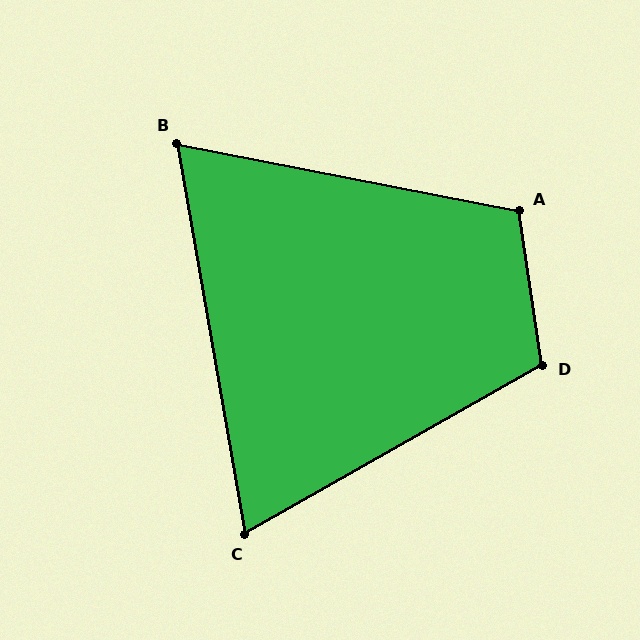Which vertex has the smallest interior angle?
B, at approximately 69 degrees.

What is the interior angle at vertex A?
Approximately 110 degrees (obtuse).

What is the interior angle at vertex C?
Approximately 70 degrees (acute).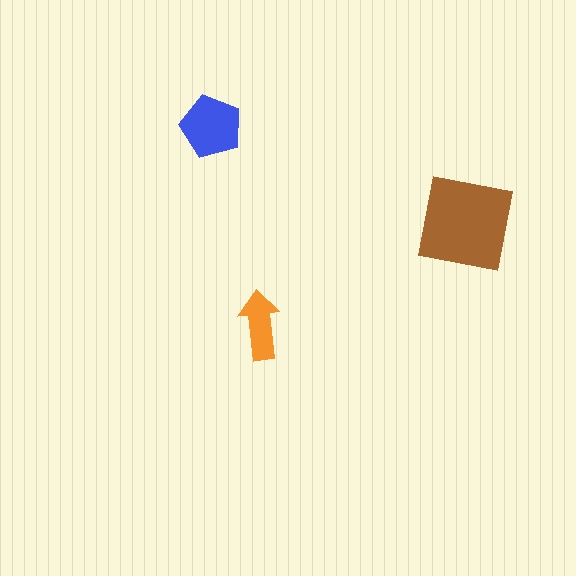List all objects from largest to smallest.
The brown square, the blue pentagon, the orange arrow.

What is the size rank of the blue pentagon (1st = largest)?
2nd.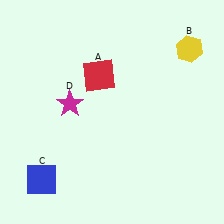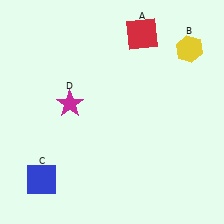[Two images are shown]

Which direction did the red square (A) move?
The red square (A) moved right.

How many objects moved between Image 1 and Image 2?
1 object moved between the two images.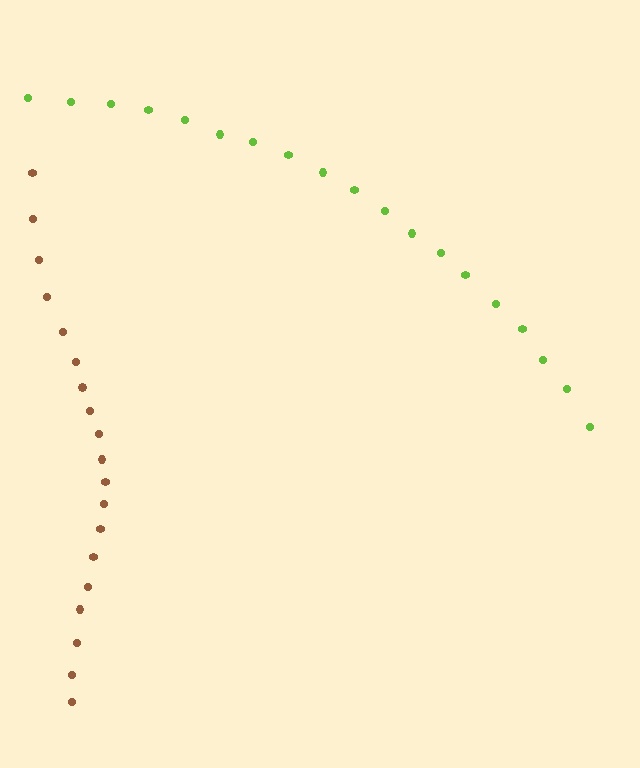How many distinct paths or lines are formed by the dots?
There are 2 distinct paths.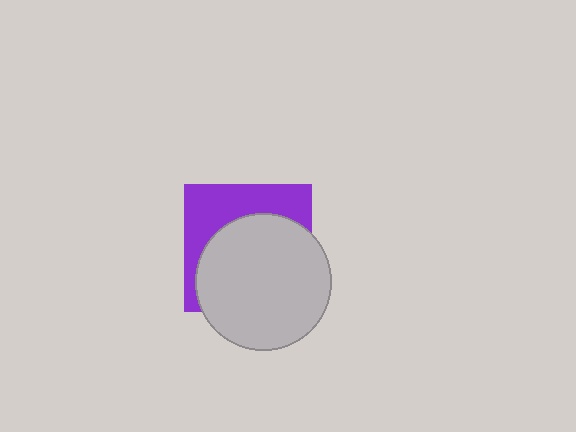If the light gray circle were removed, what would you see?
You would see the complete purple square.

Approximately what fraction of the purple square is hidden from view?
Roughly 62% of the purple square is hidden behind the light gray circle.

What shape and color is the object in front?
The object in front is a light gray circle.